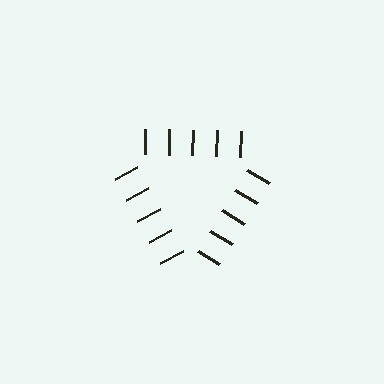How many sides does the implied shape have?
3 sides — the line-ends trace a triangle.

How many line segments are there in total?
15 — 5 along each of the 3 edges.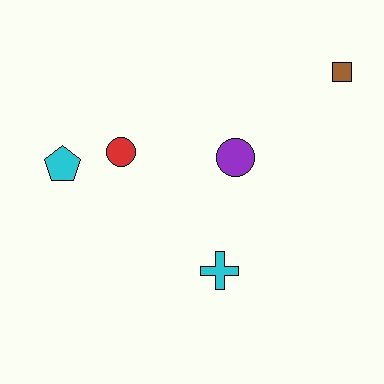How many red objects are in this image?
There is 1 red object.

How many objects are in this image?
There are 5 objects.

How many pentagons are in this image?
There is 1 pentagon.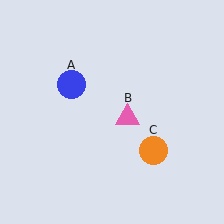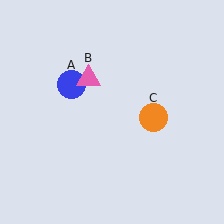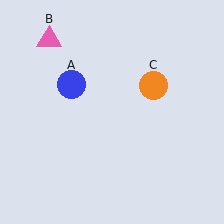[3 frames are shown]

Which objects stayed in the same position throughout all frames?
Blue circle (object A) remained stationary.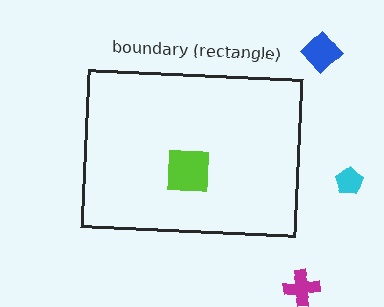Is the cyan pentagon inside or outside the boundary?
Outside.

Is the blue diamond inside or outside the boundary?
Outside.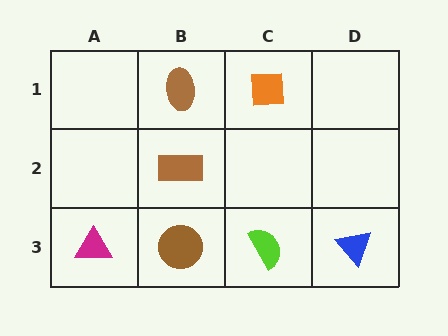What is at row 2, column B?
A brown rectangle.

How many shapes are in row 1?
2 shapes.